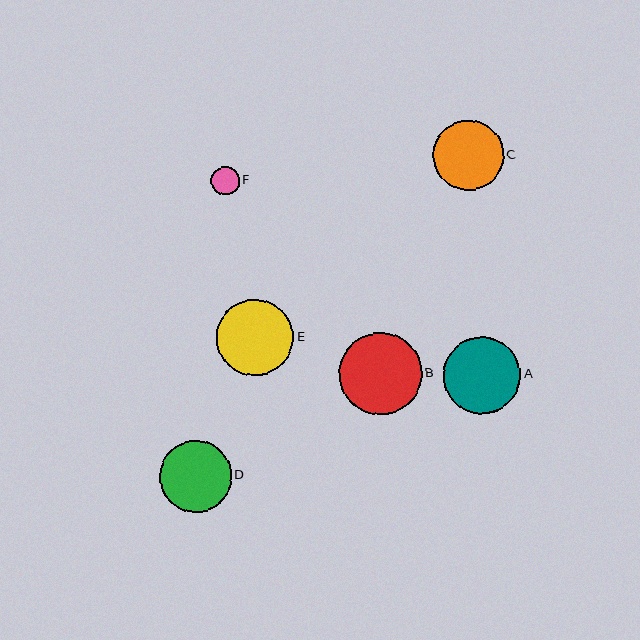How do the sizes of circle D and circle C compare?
Circle D and circle C are approximately the same size.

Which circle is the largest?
Circle B is the largest with a size of approximately 82 pixels.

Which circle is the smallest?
Circle F is the smallest with a size of approximately 29 pixels.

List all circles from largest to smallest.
From largest to smallest: B, A, E, D, C, F.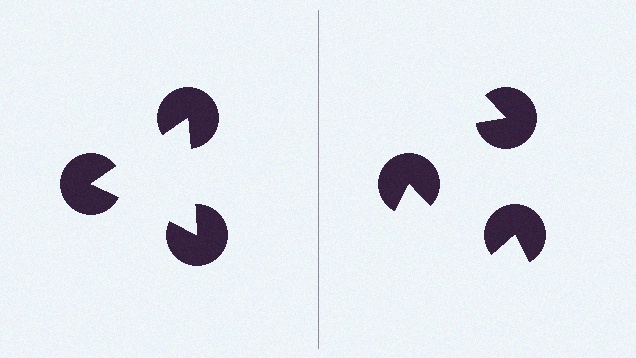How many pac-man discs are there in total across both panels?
6 — 3 on each side.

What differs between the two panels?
The pac-man discs are positioned identically on both sides; only the wedge orientations differ. On the left they align to a triangle; on the right they are misaligned.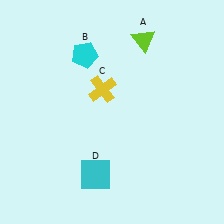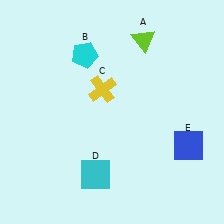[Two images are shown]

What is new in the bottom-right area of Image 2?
A blue square (E) was added in the bottom-right area of Image 2.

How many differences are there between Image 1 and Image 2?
There is 1 difference between the two images.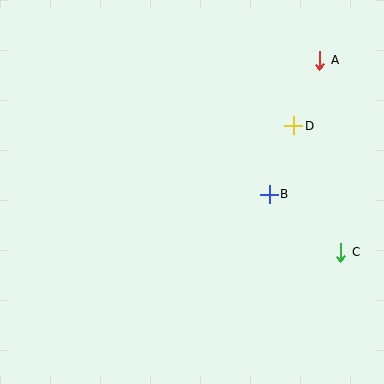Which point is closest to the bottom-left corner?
Point B is closest to the bottom-left corner.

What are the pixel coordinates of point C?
Point C is at (341, 252).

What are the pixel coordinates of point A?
Point A is at (320, 61).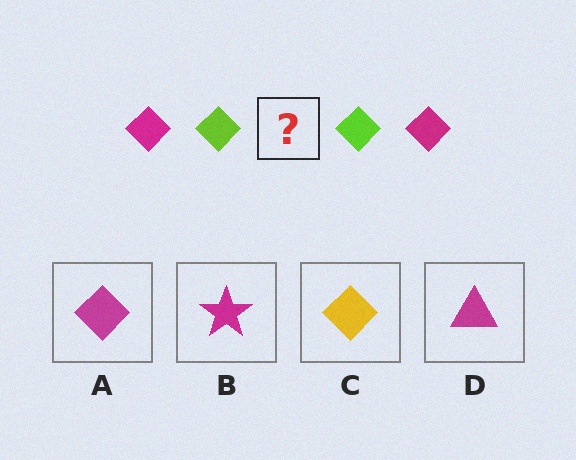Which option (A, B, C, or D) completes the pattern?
A.